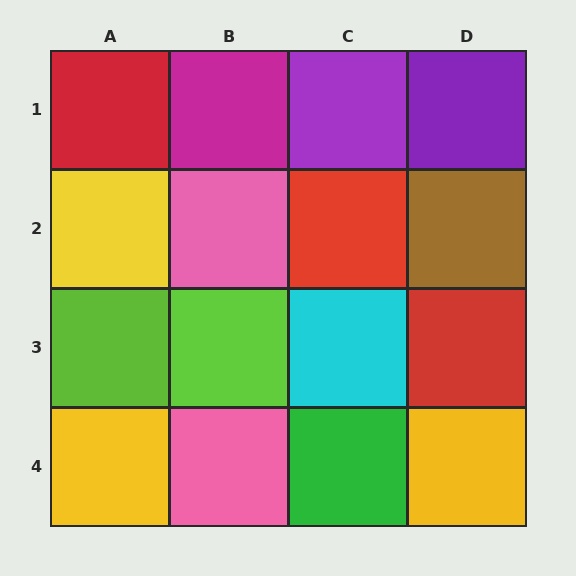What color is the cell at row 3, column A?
Lime.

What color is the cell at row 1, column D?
Purple.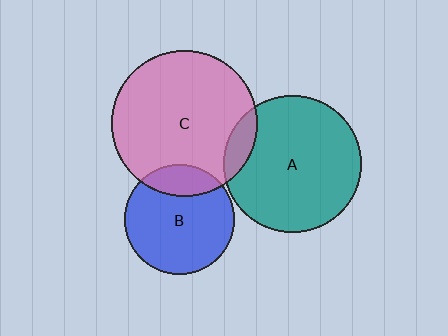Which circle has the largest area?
Circle C (pink).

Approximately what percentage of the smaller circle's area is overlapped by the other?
Approximately 10%.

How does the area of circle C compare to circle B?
Approximately 1.8 times.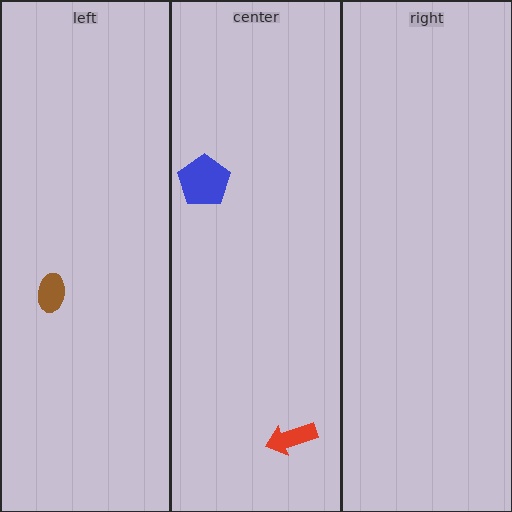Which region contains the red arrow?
The center region.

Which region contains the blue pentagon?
The center region.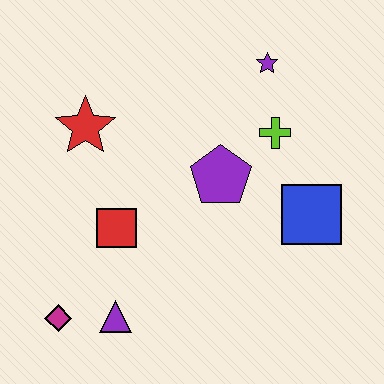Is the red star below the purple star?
Yes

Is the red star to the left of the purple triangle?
Yes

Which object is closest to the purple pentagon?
The lime cross is closest to the purple pentagon.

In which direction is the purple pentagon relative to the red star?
The purple pentagon is to the right of the red star.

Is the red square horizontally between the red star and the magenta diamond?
No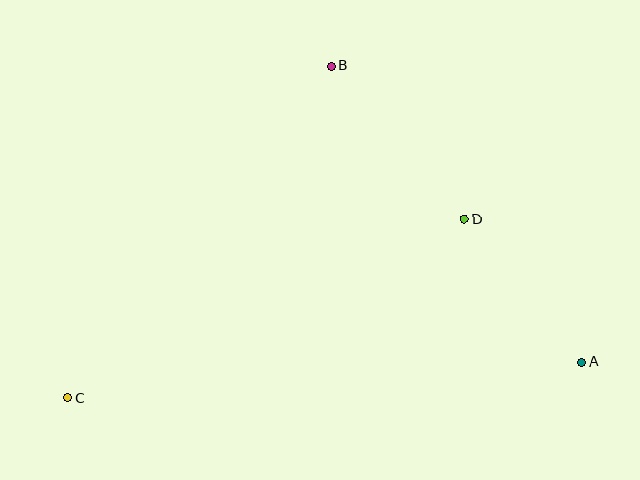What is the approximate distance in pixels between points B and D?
The distance between B and D is approximately 203 pixels.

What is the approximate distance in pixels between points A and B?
The distance between A and B is approximately 388 pixels.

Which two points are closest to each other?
Points A and D are closest to each other.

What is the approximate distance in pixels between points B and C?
The distance between B and C is approximately 424 pixels.